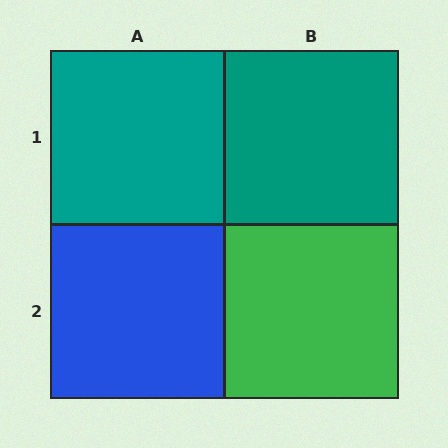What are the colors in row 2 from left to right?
Blue, green.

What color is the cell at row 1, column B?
Teal.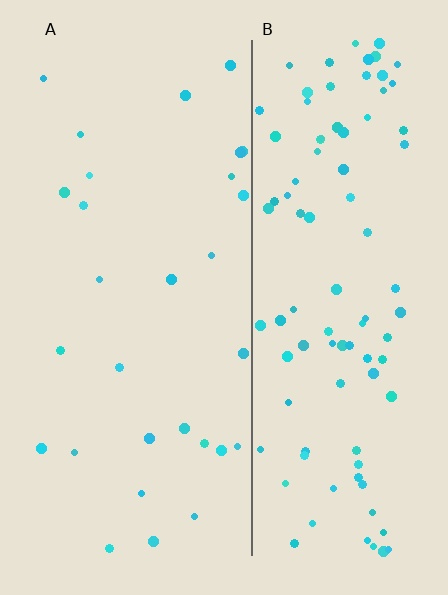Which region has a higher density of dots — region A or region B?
B (the right).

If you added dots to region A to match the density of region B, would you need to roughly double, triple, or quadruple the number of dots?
Approximately triple.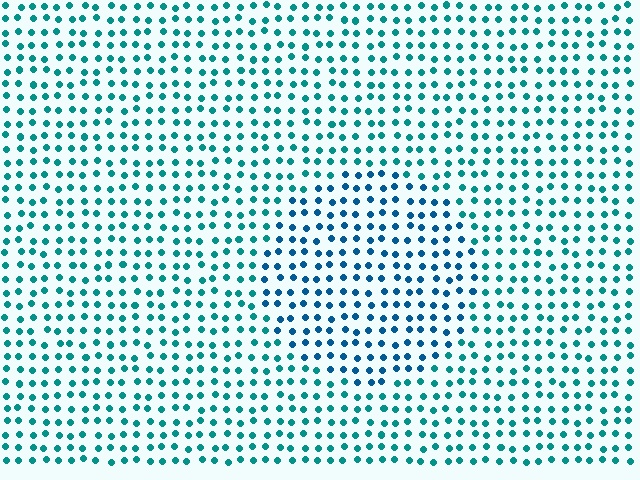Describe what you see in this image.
The image is filled with small teal elements in a uniform arrangement. A circle-shaped region is visible where the elements are tinted to a slightly different hue, forming a subtle color boundary.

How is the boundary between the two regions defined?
The boundary is defined purely by a slight shift in hue (about 27 degrees). Spacing, size, and orientation are identical on both sides.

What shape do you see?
I see a circle.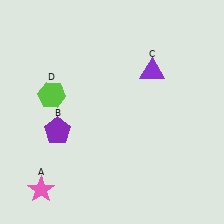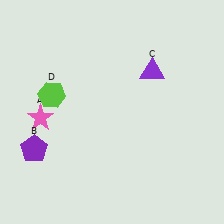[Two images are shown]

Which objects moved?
The objects that moved are: the pink star (A), the purple pentagon (B).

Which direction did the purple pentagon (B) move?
The purple pentagon (B) moved left.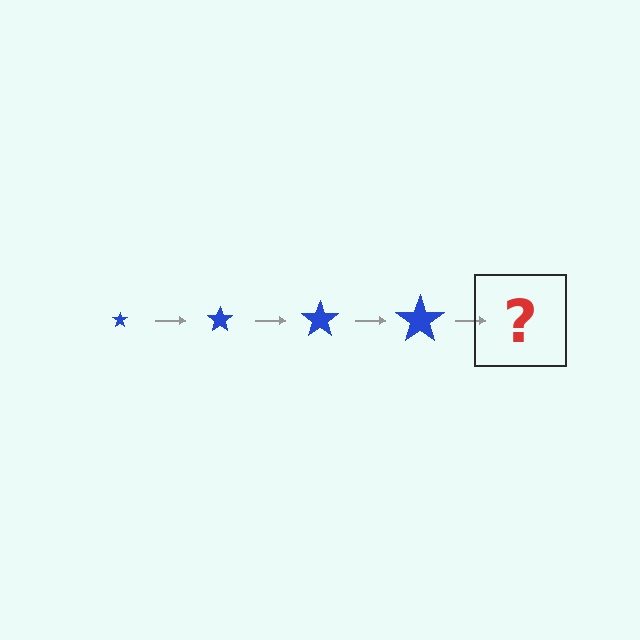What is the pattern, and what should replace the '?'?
The pattern is that the star gets progressively larger each step. The '?' should be a blue star, larger than the previous one.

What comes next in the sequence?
The next element should be a blue star, larger than the previous one.